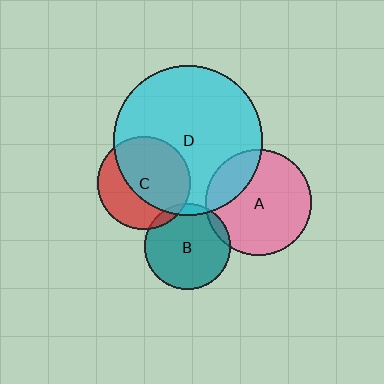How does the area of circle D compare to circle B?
Approximately 3.1 times.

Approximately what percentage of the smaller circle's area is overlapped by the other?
Approximately 5%.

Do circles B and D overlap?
Yes.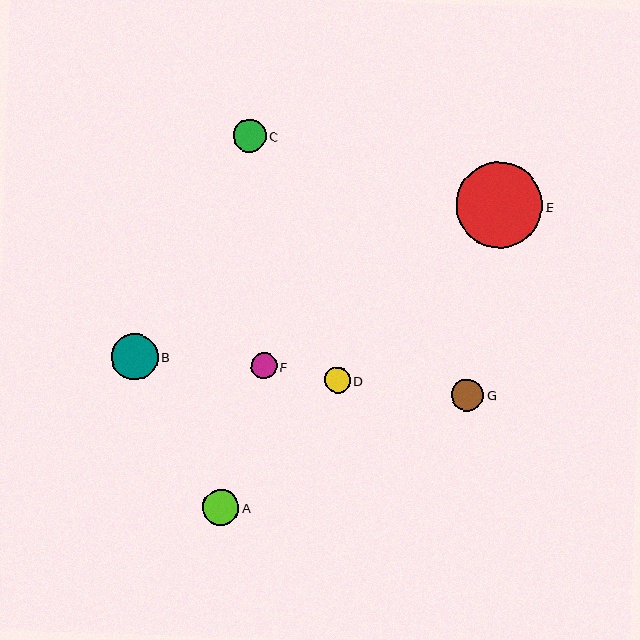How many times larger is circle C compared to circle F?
Circle C is approximately 1.3 times the size of circle F.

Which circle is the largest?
Circle E is the largest with a size of approximately 86 pixels.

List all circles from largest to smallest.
From largest to smallest: E, B, A, C, G, F, D.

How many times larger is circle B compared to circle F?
Circle B is approximately 1.8 times the size of circle F.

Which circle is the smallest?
Circle D is the smallest with a size of approximately 25 pixels.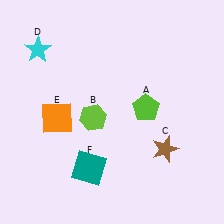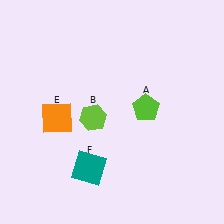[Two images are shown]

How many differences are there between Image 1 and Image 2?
There are 2 differences between the two images.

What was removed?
The brown star (C), the cyan star (D) were removed in Image 2.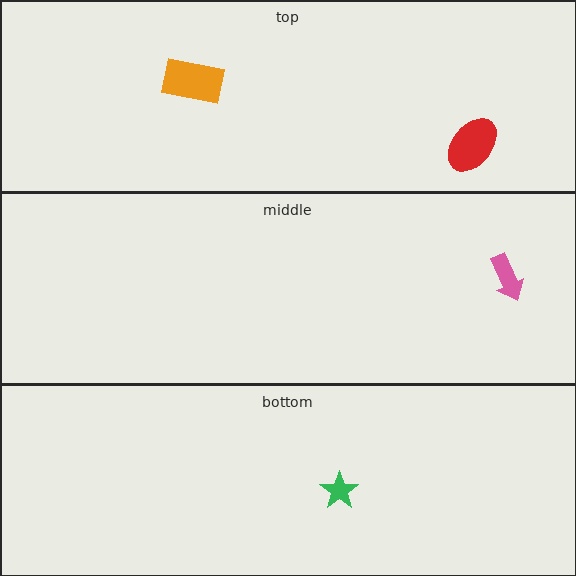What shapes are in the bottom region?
The green star.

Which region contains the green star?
The bottom region.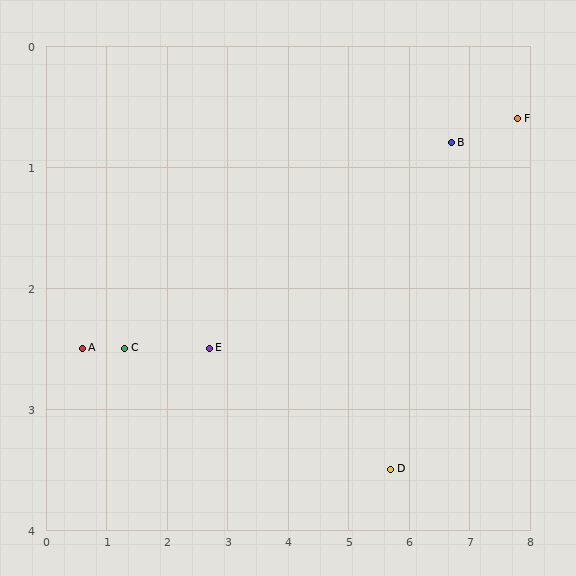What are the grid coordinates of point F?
Point F is at approximately (7.8, 0.6).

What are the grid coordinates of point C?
Point C is at approximately (1.3, 2.5).